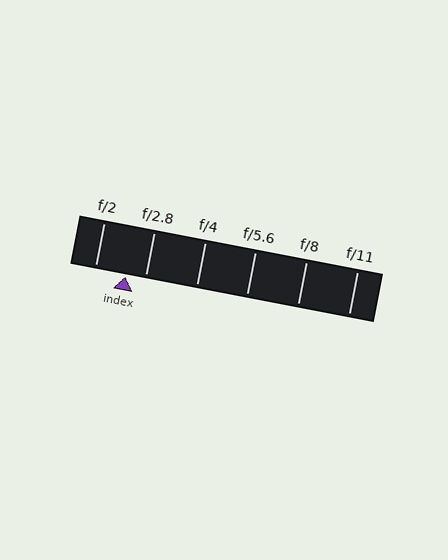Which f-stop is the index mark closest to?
The index mark is closest to f/2.8.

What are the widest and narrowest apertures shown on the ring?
The widest aperture shown is f/2 and the narrowest is f/11.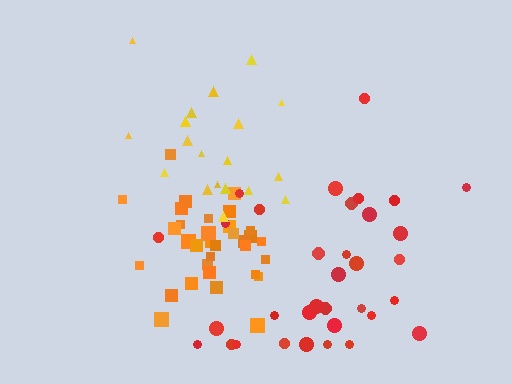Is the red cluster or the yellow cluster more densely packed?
Yellow.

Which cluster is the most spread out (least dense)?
Red.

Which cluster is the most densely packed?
Orange.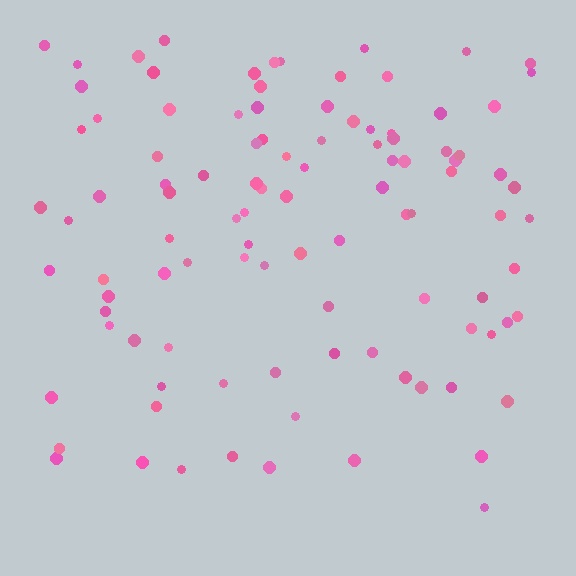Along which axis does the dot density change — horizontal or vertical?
Vertical.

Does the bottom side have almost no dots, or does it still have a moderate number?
Still a moderate number, just noticeably fewer than the top.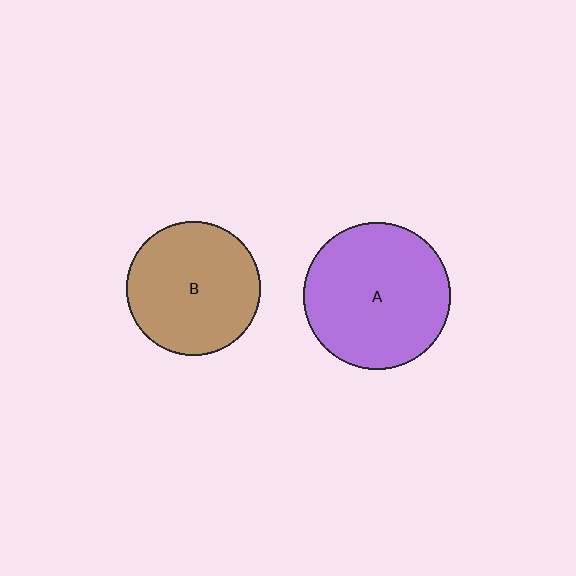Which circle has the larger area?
Circle A (purple).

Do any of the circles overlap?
No, none of the circles overlap.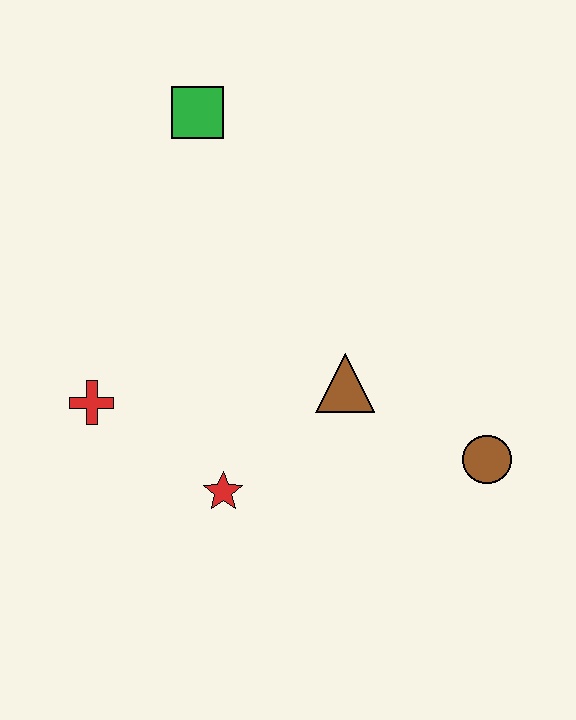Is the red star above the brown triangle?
No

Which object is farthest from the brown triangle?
The green square is farthest from the brown triangle.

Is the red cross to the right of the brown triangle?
No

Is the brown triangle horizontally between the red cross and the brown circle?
Yes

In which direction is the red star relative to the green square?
The red star is below the green square.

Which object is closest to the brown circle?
The brown triangle is closest to the brown circle.